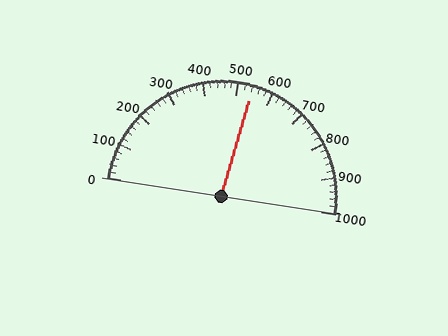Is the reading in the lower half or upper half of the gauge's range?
The reading is in the upper half of the range (0 to 1000).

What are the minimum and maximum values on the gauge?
The gauge ranges from 0 to 1000.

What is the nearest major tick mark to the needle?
The nearest major tick mark is 500.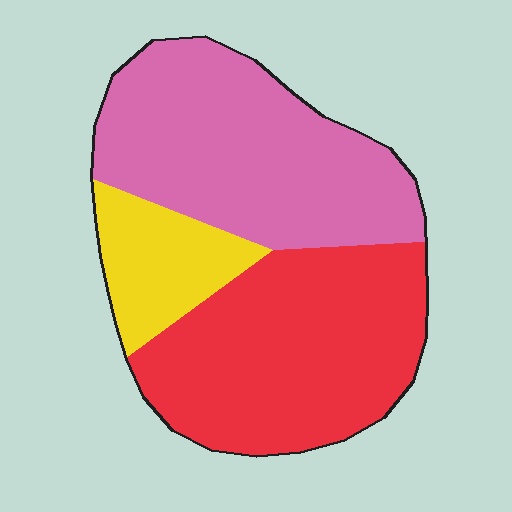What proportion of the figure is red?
Red takes up between a third and a half of the figure.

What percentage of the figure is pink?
Pink covers roughly 45% of the figure.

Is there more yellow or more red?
Red.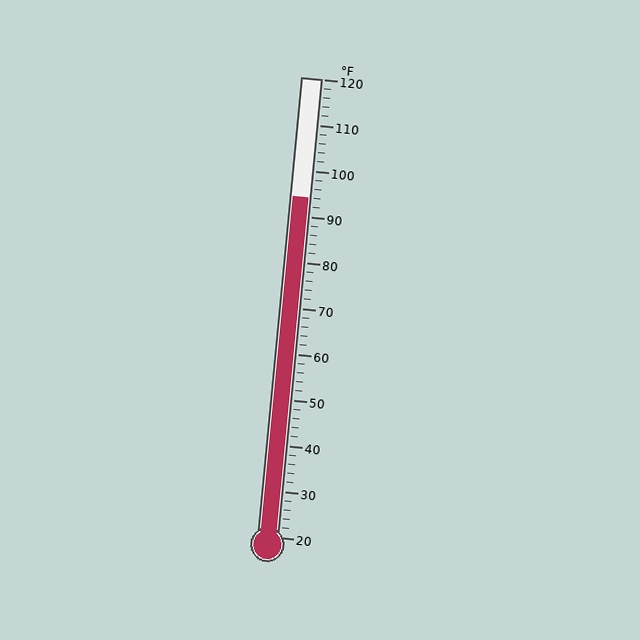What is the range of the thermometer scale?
The thermometer scale ranges from 20°F to 120°F.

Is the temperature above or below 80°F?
The temperature is above 80°F.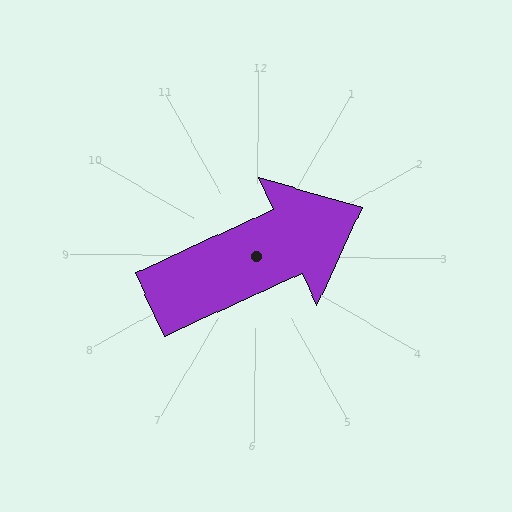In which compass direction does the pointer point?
Northeast.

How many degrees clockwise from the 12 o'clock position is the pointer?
Approximately 65 degrees.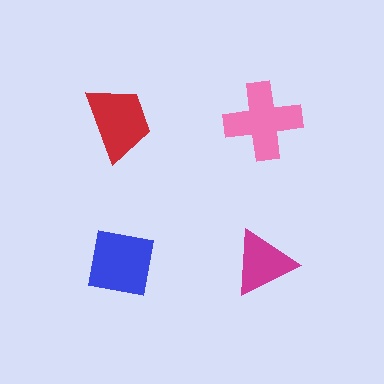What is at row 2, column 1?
A blue square.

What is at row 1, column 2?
A pink cross.